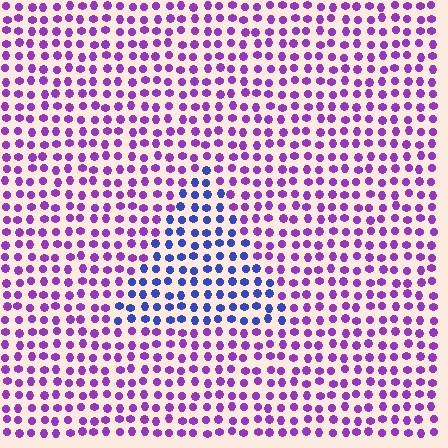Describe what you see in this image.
The image is filled with small purple elements in a uniform arrangement. A triangle-shaped region is visible where the elements are tinted to a slightly different hue, forming a subtle color boundary.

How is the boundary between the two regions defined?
The boundary is defined purely by a slight shift in hue (about 50 degrees). Spacing, size, and orientation are identical on both sides.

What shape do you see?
I see a triangle.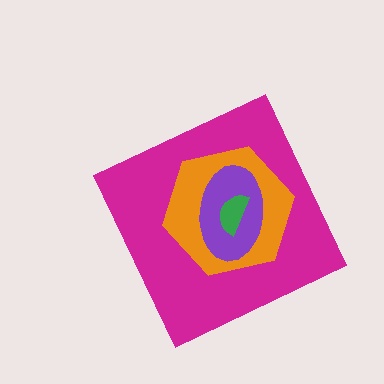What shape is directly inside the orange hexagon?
The purple ellipse.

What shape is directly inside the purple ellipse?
The green semicircle.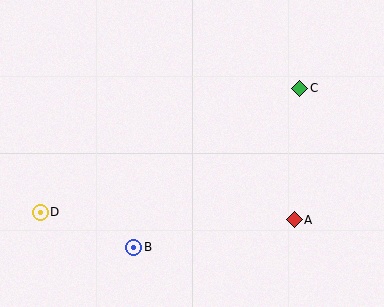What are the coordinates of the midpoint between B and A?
The midpoint between B and A is at (214, 233).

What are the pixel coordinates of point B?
Point B is at (134, 247).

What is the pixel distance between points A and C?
The distance between A and C is 131 pixels.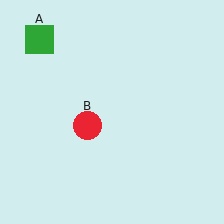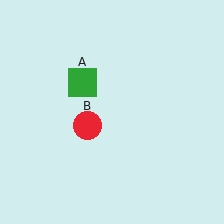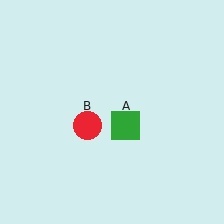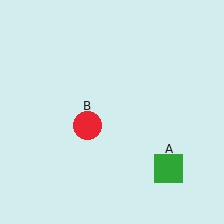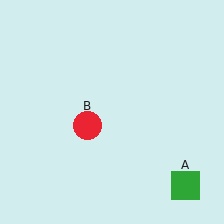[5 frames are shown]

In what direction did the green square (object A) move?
The green square (object A) moved down and to the right.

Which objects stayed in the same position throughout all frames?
Red circle (object B) remained stationary.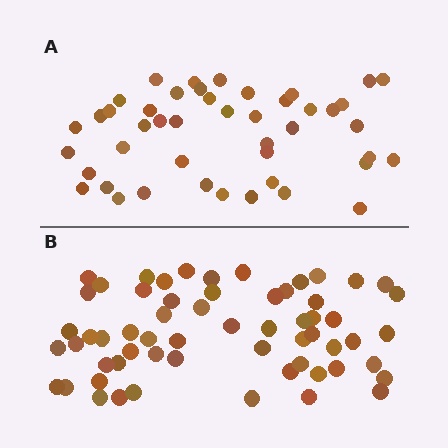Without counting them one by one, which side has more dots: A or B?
Region B (the bottom region) has more dots.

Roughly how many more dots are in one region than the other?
Region B has approximately 15 more dots than region A.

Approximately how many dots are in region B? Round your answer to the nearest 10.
About 60 dots.